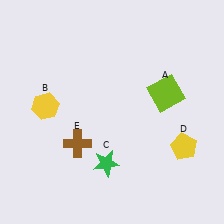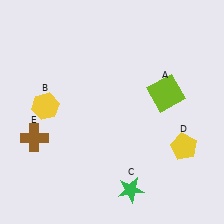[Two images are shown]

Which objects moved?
The objects that moved are: the green star (C), the brown cross (E).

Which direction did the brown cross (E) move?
The brown cross (E) moved left.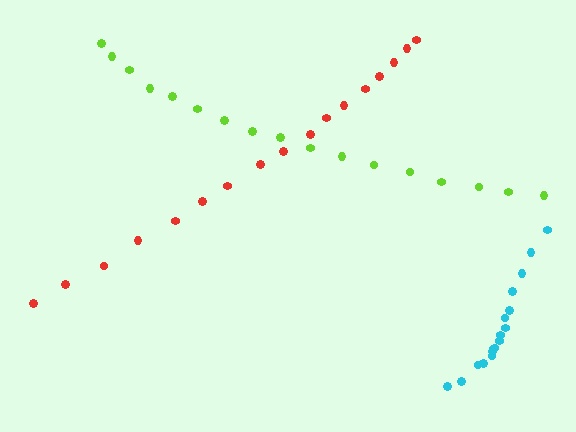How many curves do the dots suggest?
There are 3 distinct paths.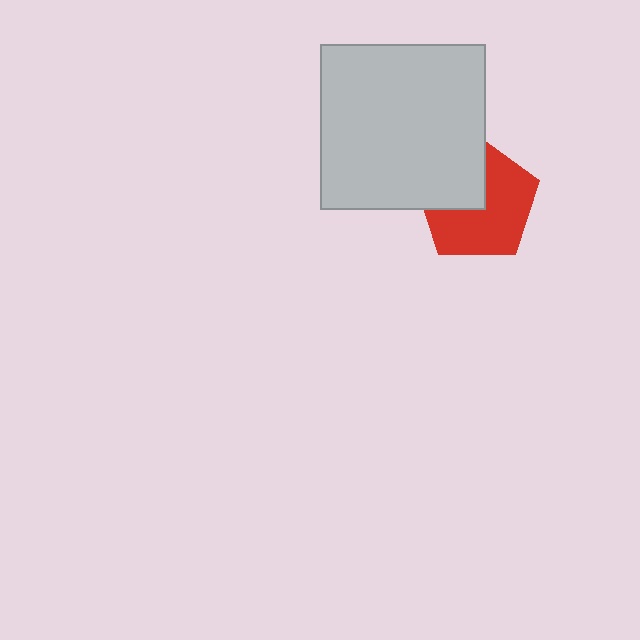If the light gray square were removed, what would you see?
You would see the complete red pentagon.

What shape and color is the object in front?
The object in front is a light gray square.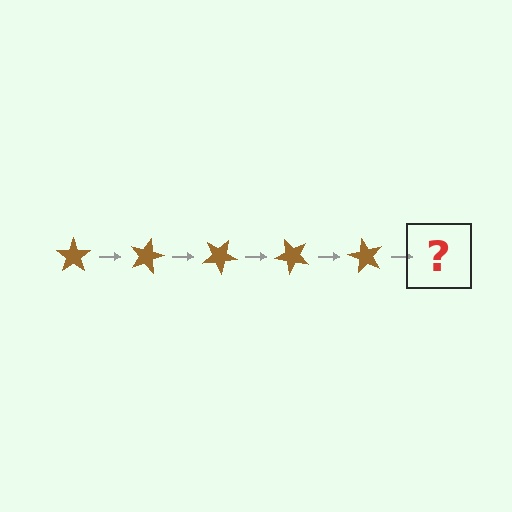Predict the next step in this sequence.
The next step is a brown star rotated 75 degrees.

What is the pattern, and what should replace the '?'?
The pattern is that the star rotates 15 degrees each step. The '?' should be a brown star rotated 75 degrees.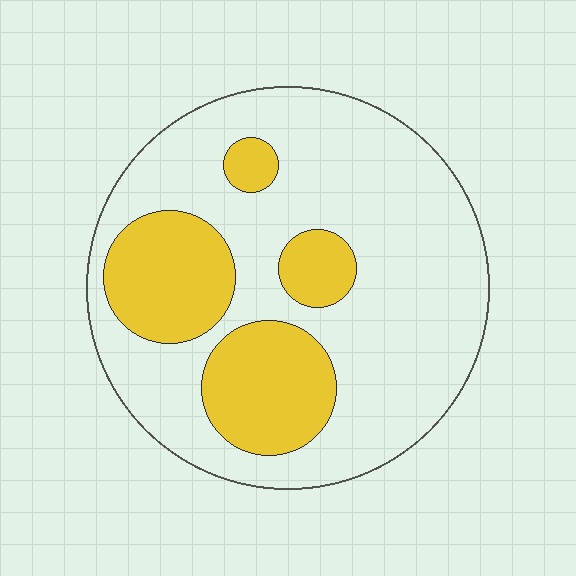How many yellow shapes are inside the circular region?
4.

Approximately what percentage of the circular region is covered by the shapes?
Approximately 30%.